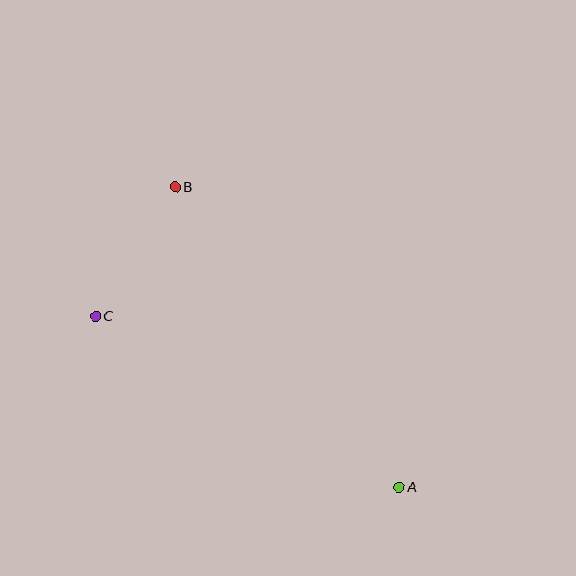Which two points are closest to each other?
Points B and C are closest to each other.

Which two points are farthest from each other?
Points A and B are farthest from each other.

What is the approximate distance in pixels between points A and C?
The distance between A and C is approximately 348 pixels.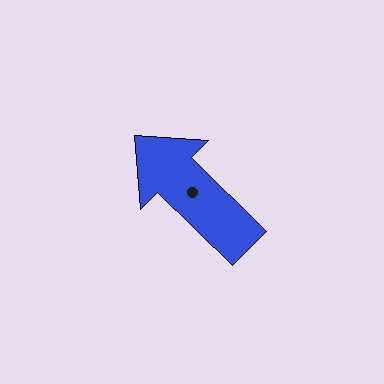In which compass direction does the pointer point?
Northwest.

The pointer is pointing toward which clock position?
Roughly 10 o'clock.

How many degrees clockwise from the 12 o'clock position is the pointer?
Approximately 315 degrees.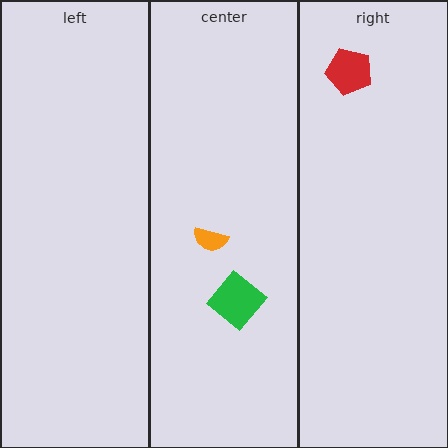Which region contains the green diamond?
The center region.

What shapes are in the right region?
The red pentagon.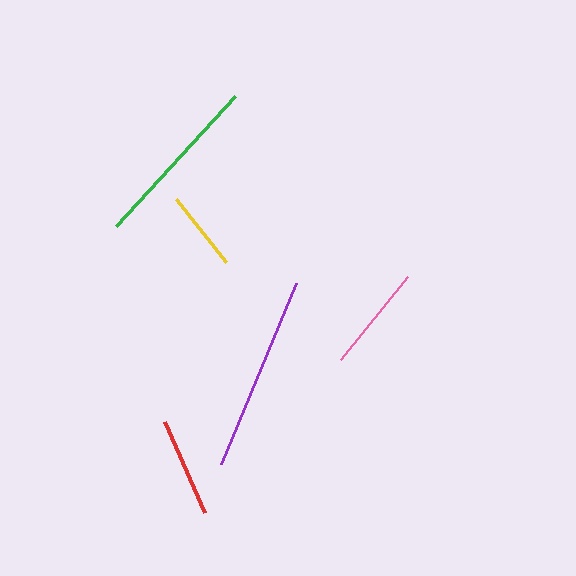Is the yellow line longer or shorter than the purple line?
The purple line is longer than the yellow line.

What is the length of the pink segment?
The pink segment is approximately 107 pixels long.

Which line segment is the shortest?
The yellow line is the shortest at approximately 81 pixels.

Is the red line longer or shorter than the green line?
The green line is longer than the red line.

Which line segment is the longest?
The purple line is the longest at approximately 197 pixels.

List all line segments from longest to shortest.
From longest to shortest: purple, green, pink, red, yellow.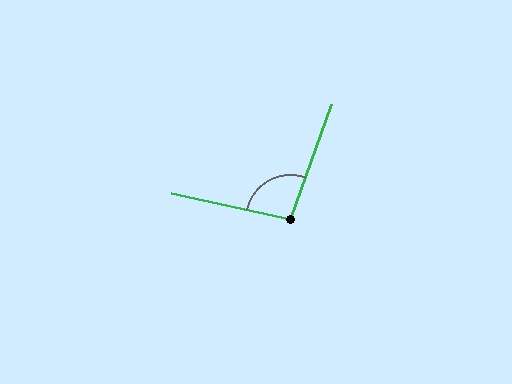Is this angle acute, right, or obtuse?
It is obtuse.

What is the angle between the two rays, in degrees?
Approximately 97 degrees.